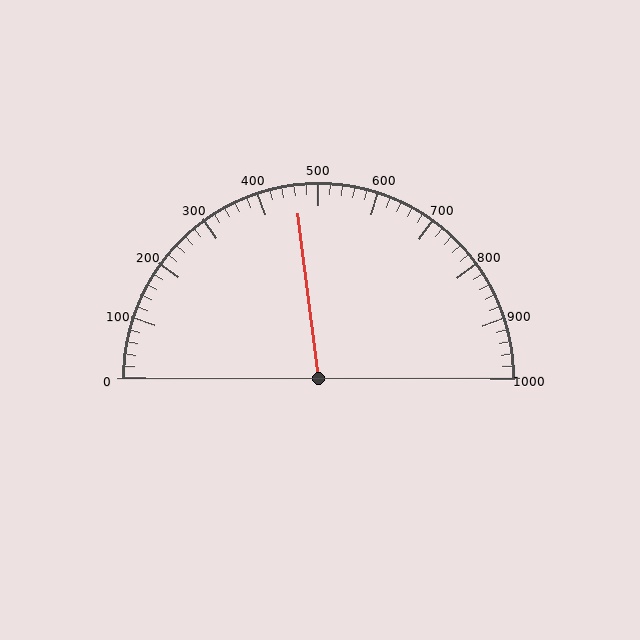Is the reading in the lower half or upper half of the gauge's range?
The reading is in the lower half of the range (0 to 1000).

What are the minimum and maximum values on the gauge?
The gauge ranges from 0 to 1000.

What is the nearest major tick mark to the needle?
The nearest major tick mark is 500.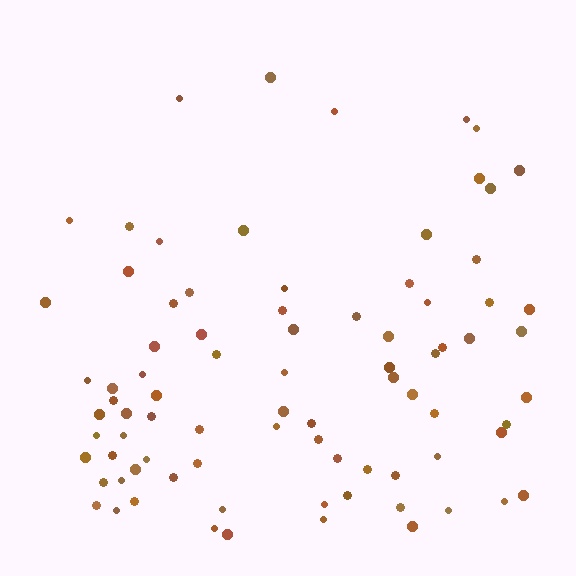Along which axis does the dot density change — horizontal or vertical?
Vertical.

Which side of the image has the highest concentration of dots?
The bottom.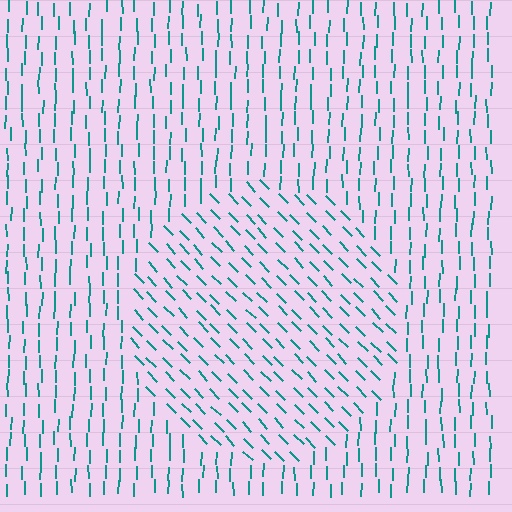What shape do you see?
I see a circle.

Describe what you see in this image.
The image is filled with small teal line segments. A circle region in the image has lines oriented differently from the surrounding lines, creating a visible texture boundary.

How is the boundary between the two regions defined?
The boundary is defined purely by a change in line orientation (approximately 45 degrees difference). All lines are the same color and thickness.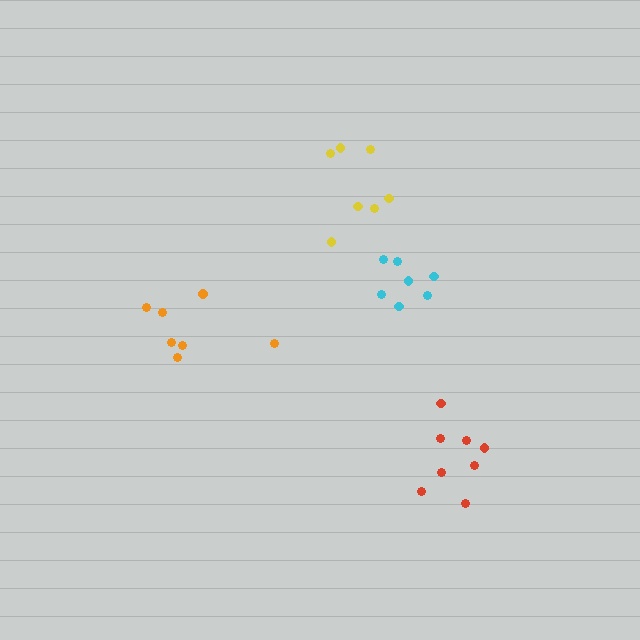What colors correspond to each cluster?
The clusters are colored: orange, yellow, red, cyan.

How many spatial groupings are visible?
There are 4 spatial groupings.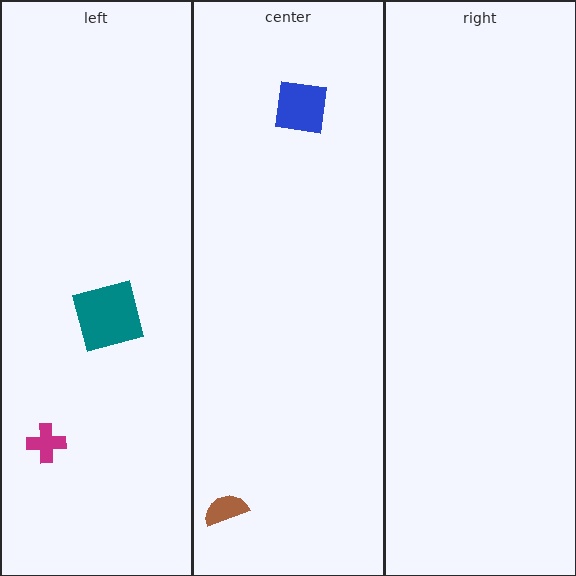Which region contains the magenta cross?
The left region.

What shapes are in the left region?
The teal square, the magenta cross.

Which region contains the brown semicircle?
The center region.